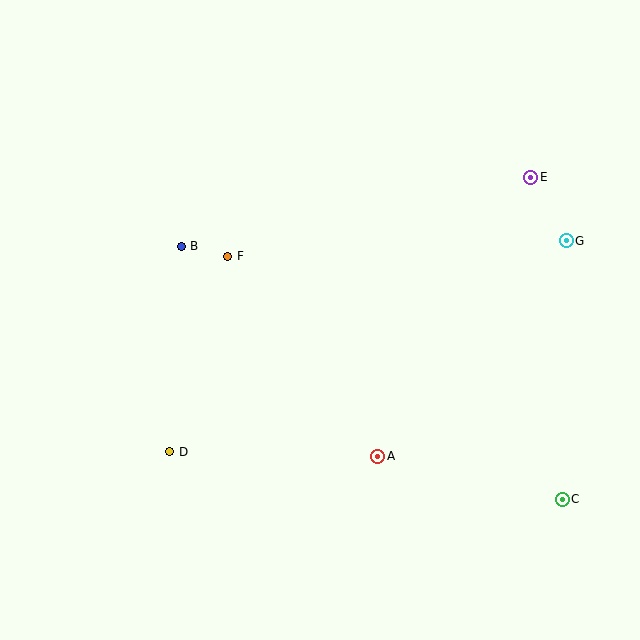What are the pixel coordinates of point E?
Point E is at (531, 177).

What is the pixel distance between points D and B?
The distance between D and B is 206 pixels.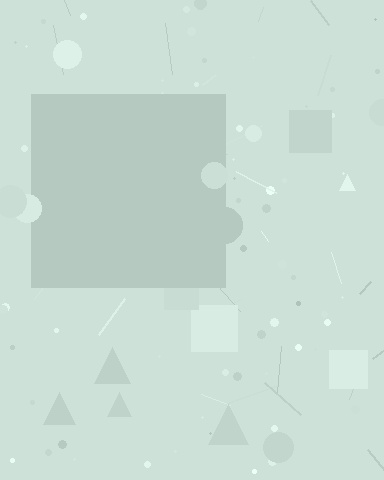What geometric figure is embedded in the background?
A square is embedded in the background.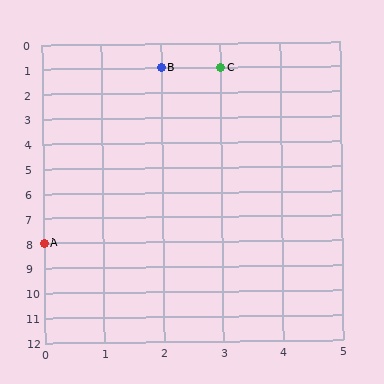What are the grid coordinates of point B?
Point B is at grid coordinates (2, 1).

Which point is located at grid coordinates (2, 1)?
Point B is at (2, 1).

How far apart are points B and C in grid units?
Points B and C are 1 column apart.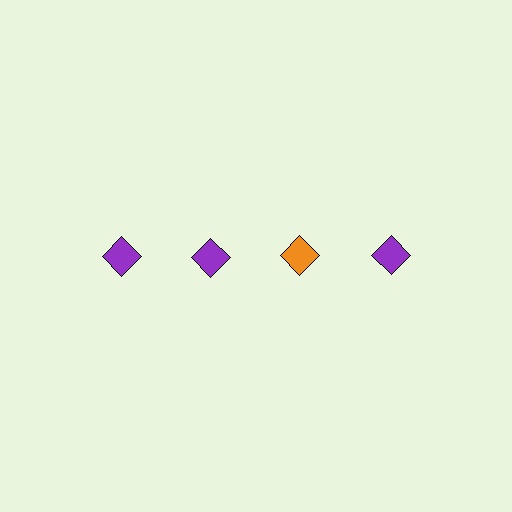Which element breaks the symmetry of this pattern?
The orange diamond in the top row, center column breaks the symmetry. All other shapes are purple diamonds.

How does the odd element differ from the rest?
It has a different color: orange instead of purple.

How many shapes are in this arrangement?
There are 4 shapes arranged in a grid pattern.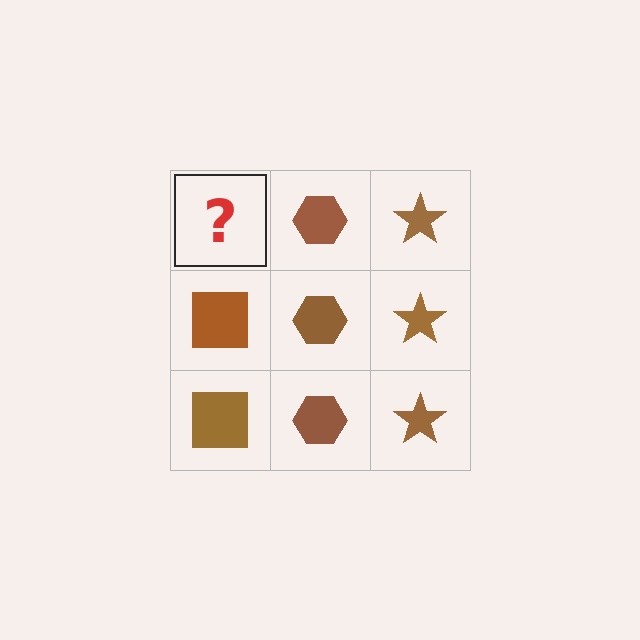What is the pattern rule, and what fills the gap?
The rule is that each column has a consistent shape. The gap should be filled with a brown square.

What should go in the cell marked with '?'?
The missing cell should contain a brown square.